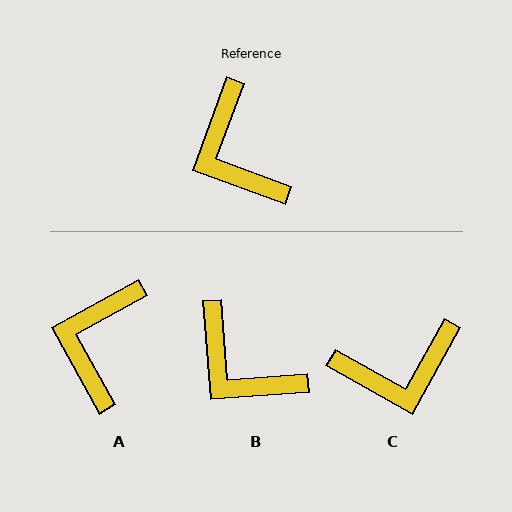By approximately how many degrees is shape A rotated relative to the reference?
Approximately 41 degrees clockwise.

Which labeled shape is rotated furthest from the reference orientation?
C, about 81 degrees away.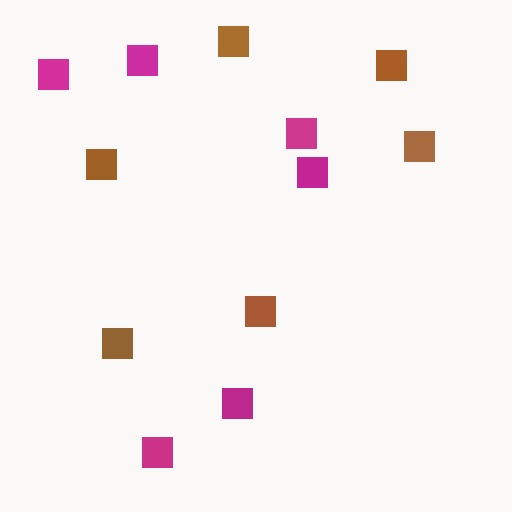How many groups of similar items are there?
There are 2 groups: one group of magenta squares (6) and one group of brown squares (6).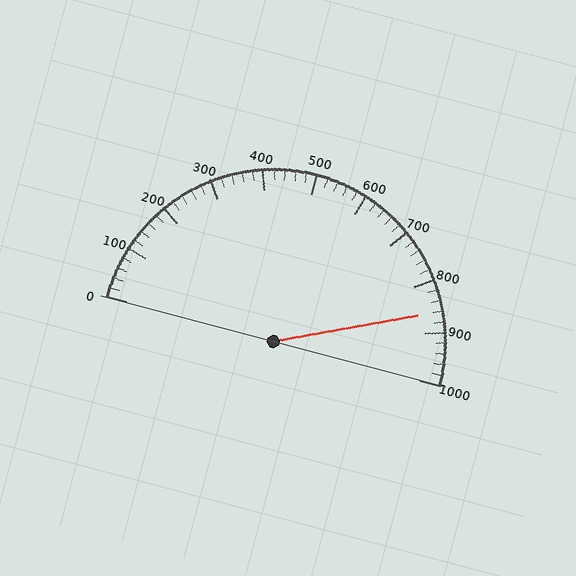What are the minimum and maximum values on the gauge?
The gauge ranges from 0 to 1000.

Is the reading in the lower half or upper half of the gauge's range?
The reading is in the upper half of the range (0 to 1000).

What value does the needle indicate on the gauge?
The needle indicates approximately 860.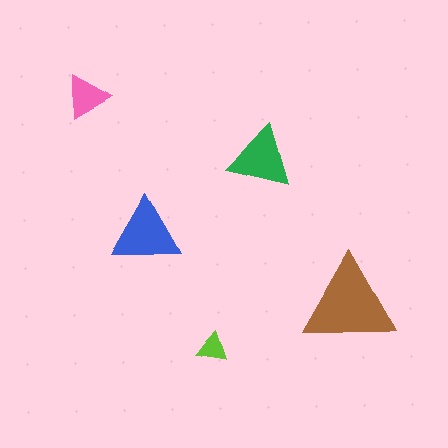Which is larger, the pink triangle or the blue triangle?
The blue one.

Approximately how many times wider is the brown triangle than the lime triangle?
About 3 times wider.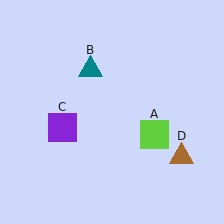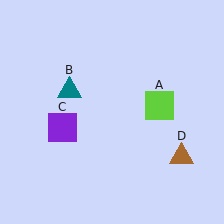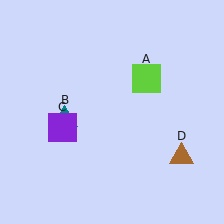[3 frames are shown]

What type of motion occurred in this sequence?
The lime square (object A), teal triangle (object B) rotated counterclockwise around the center of the scene.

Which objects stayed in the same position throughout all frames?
Purple square (object C) and brown triangle (object D) remained stationary.